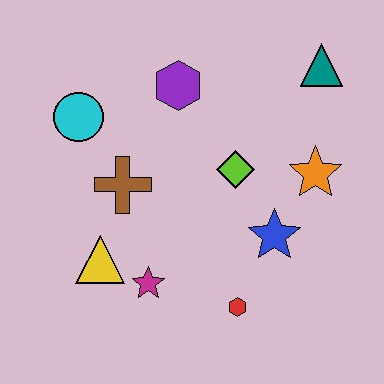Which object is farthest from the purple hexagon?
The red hexagon is farthest from the purple hexagon.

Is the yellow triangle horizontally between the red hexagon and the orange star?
No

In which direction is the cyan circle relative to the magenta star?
The cyan circle is above the magenta star.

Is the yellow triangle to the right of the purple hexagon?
No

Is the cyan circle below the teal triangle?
Yes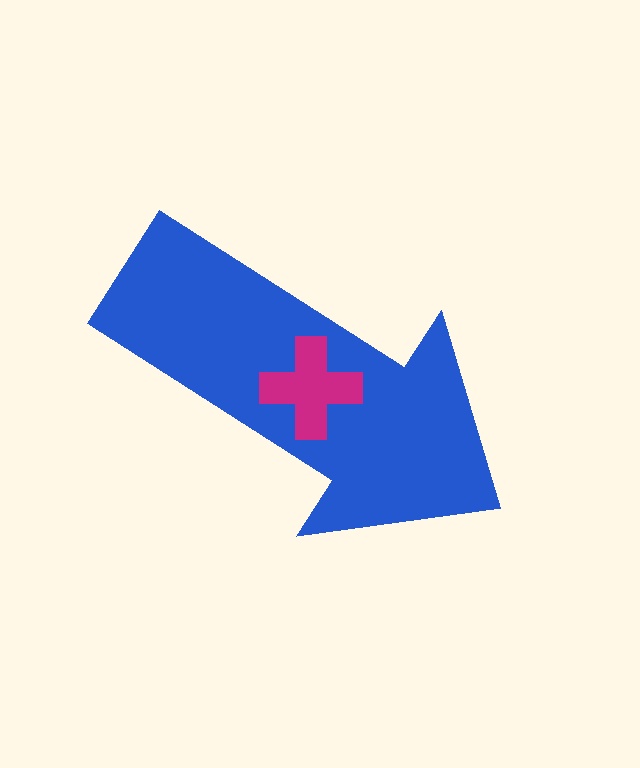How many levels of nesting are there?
2.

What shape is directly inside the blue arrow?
The magenta cross.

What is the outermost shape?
The blue arrow.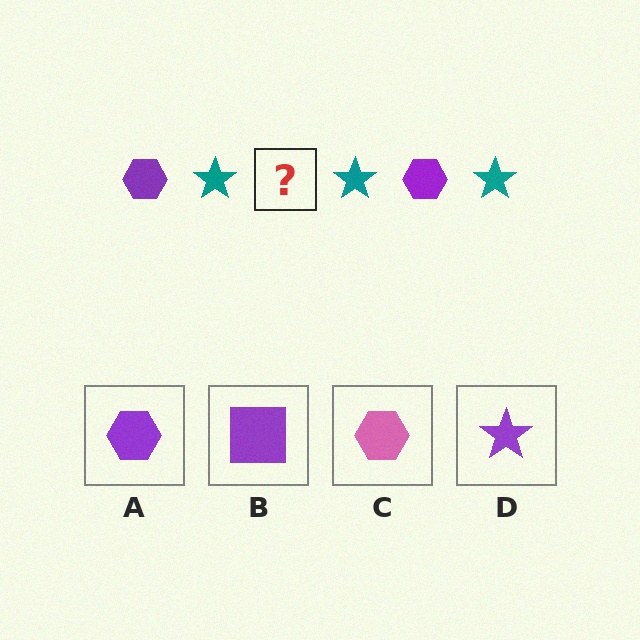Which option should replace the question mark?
Option A.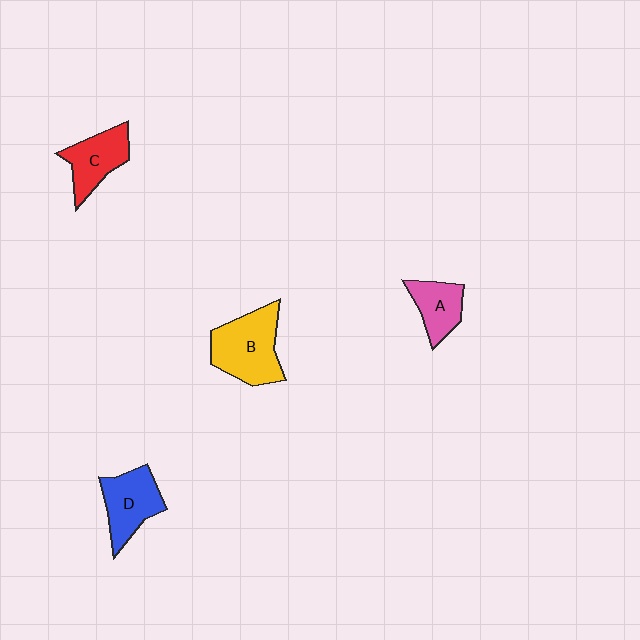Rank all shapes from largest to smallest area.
From largest to smallest: B (yellow), D (blue), C (red), A (pink).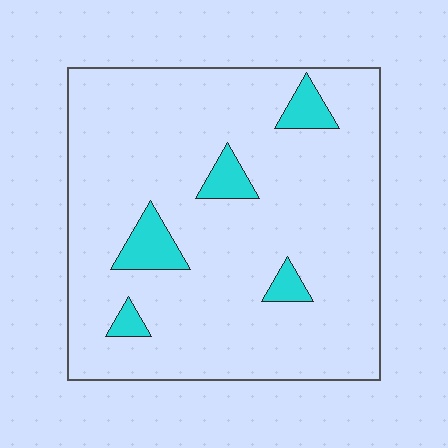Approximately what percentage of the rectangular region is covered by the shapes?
Approximately 10%.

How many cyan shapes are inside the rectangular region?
5.